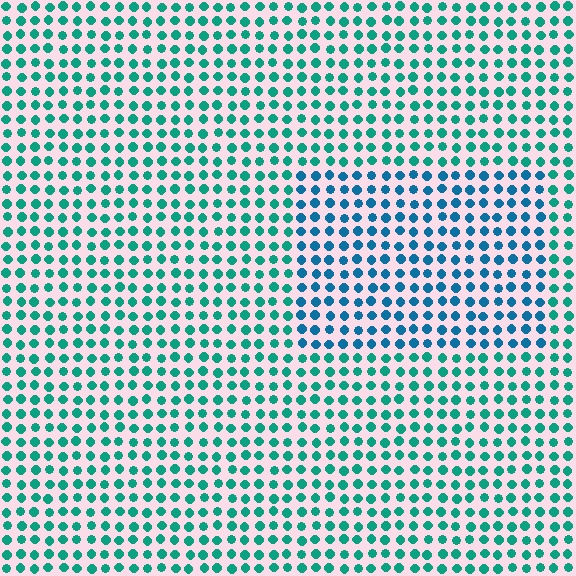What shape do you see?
I see a rectangle.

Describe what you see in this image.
The image is filled with small teal elements in a uniform arrangement. A rectangle-shaped region is visible where the elements are tinted to a slightly different hue, forming a subtle color boundary.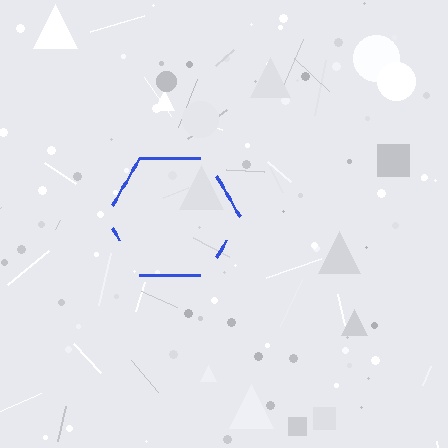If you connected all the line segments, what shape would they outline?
They would outline a hexagon.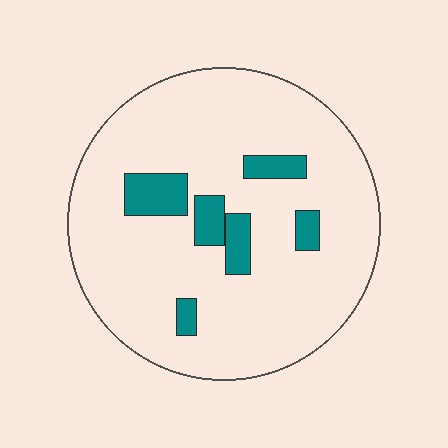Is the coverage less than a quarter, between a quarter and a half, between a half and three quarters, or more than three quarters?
Less than a quarter.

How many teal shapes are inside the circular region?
6.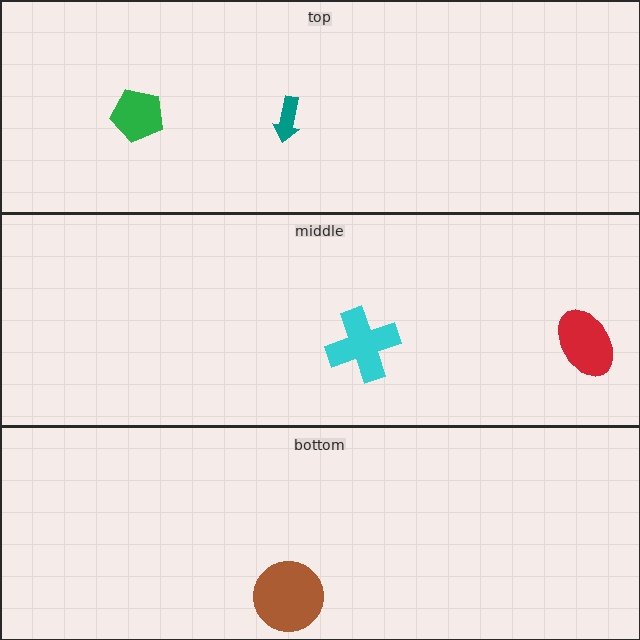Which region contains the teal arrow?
The top region.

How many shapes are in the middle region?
2.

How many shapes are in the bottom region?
1.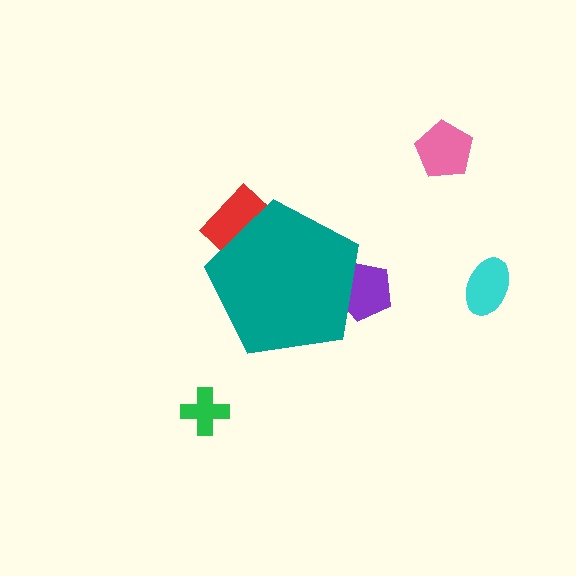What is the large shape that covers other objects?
A teal pentagon.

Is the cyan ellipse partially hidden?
No, the cyan ellipse is fully visible.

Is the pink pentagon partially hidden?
No, the pink pentagon is fully visible.